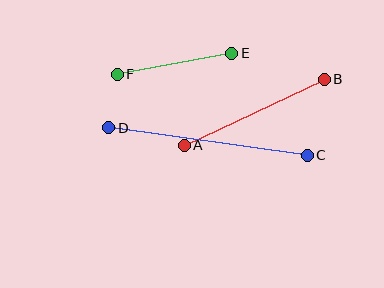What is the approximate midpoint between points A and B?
The midpoint is at approximately (254, 112) pixels.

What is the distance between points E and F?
The distance is approximately 117 pixels.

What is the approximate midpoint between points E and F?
The midpoint is at approximately (175, 64) pixels.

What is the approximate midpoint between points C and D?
The midpoint is at approximately (208, 142) pixels.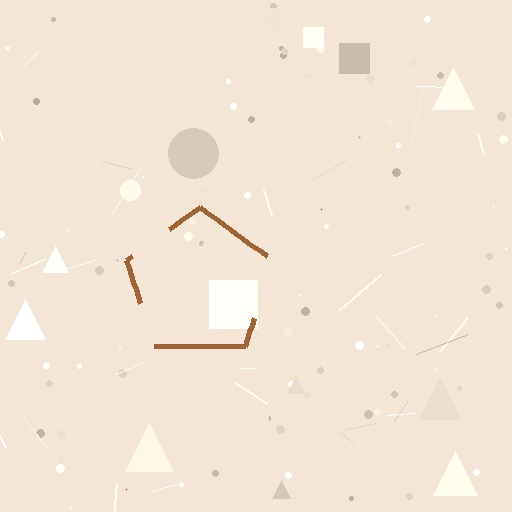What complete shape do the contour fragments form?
The contour fragments form a pentagon.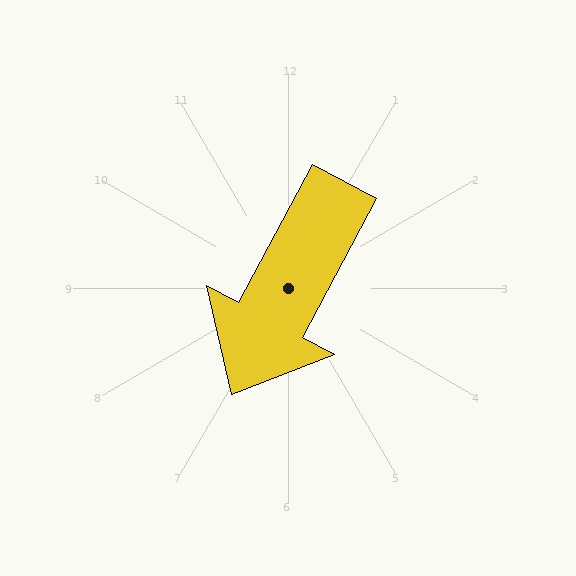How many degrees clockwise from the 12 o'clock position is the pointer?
Approximately 208 degrees.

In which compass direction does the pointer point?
Southwest.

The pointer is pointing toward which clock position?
Roughly 7 o'clock.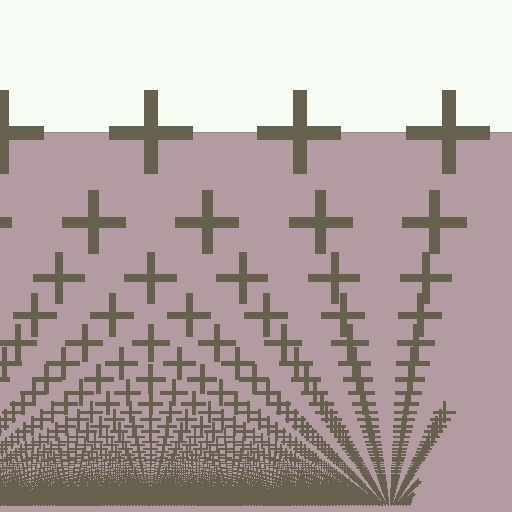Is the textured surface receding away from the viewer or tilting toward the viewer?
The surface appears to tilt toward the viewer. Texture elements get larger and sparser toward the top.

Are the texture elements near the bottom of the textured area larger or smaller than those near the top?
Smaller. The gradient is inverted — elements near the bottom are smaller and denser.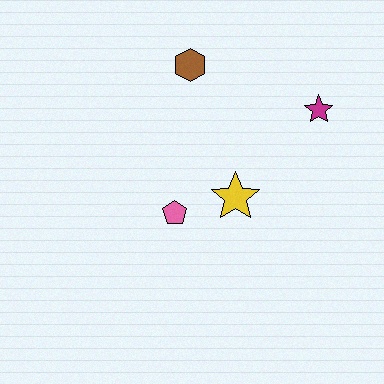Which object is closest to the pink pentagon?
The yellow star is closest to the pink pentagon.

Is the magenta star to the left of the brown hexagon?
No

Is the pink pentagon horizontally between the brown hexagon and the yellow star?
No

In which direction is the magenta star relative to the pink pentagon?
The magenta star is to the right of the pink pentagon.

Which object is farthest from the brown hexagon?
The pink pentagon is farthest from the brown hexagon.